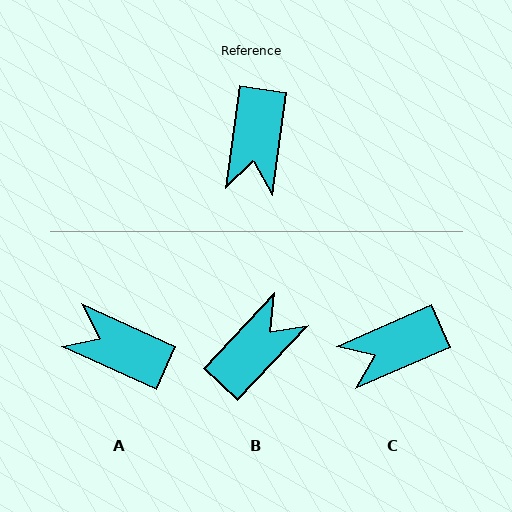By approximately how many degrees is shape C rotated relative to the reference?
Approximately 58 degrees clockwise.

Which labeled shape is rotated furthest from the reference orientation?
B, about 144 degrees away.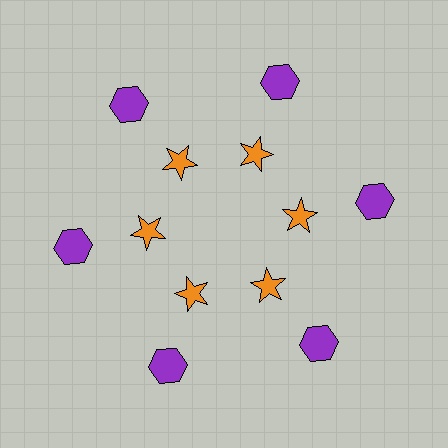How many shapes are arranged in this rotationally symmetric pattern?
There are 12 shapes, arranged in 6 groups of 2.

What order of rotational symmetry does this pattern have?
This pattern has 6-fold rotational symmetry.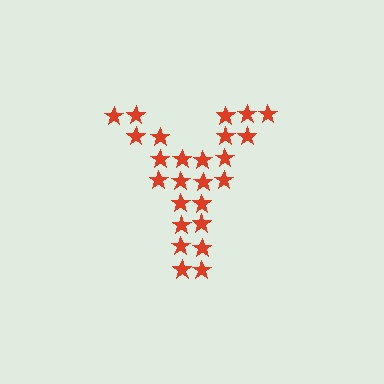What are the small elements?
The small elements are stars.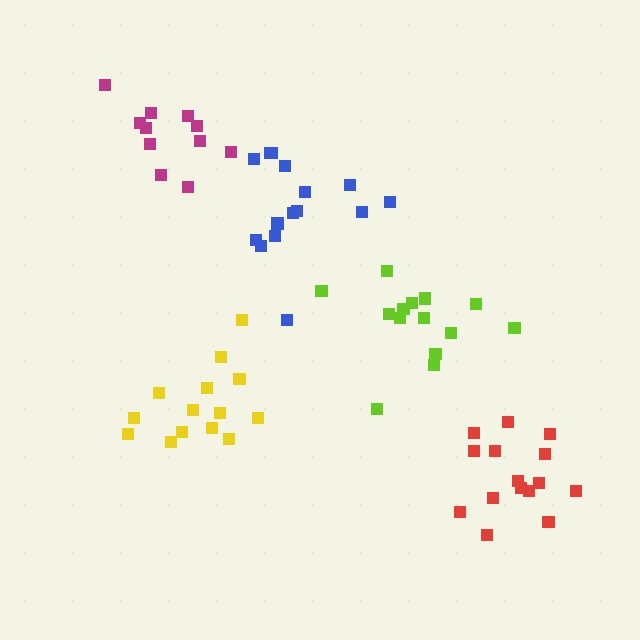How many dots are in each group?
Group 1: 15 dots, Group 2: 15 dots, Group 3: 14 dots, Group 4: 14 dots, Group 5: 11 dots (69 total).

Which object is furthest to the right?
The red cluster is rightmost.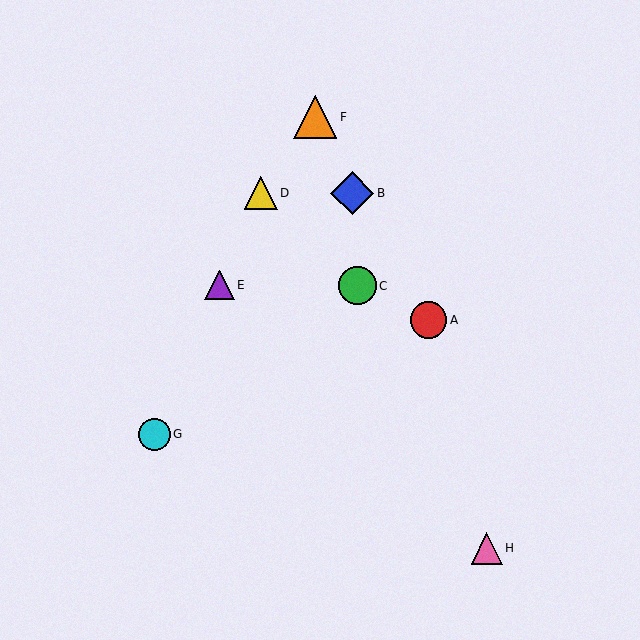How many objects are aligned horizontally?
2 objects (B, D) are aligned horizontally.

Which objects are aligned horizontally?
Objects B, D are aligned horizontally.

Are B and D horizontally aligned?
Yes, both are at y≈193.